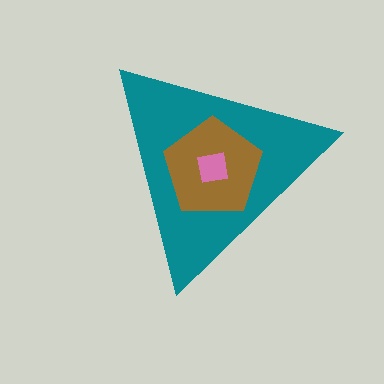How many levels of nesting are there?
3.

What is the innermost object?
The pink square.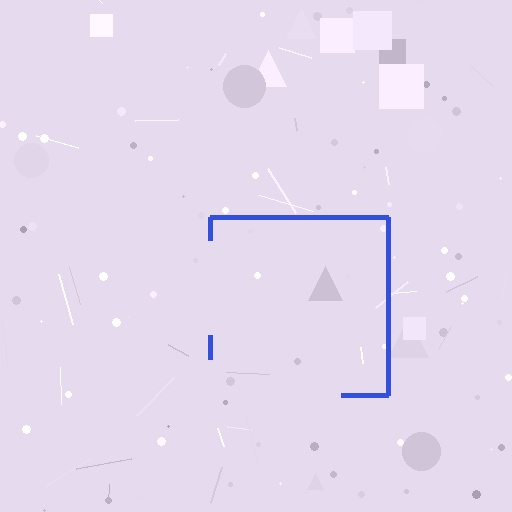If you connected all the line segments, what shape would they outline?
They would outline a square.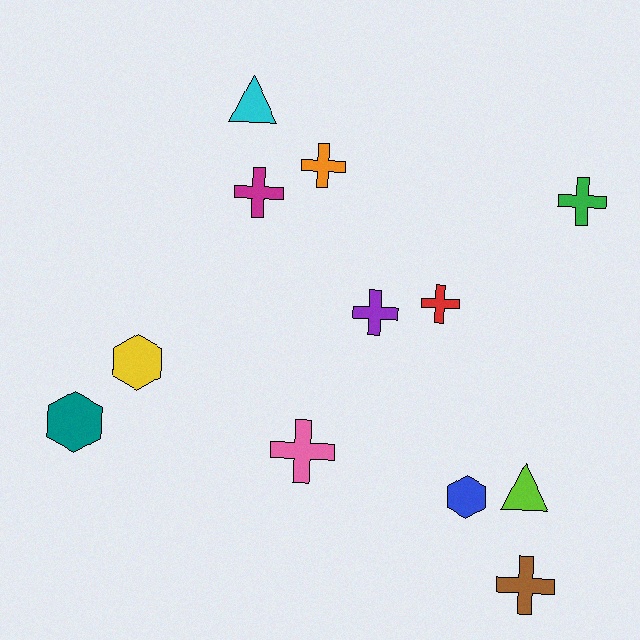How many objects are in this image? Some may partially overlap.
There are 12 objects.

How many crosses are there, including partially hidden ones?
There are 7 crosses.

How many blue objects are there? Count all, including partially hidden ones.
There is 1 blue object.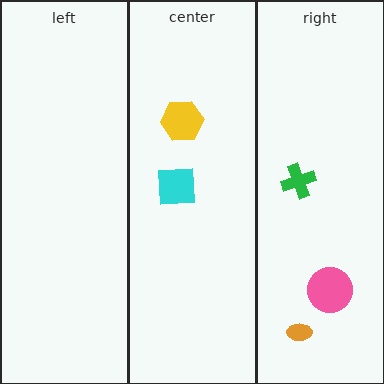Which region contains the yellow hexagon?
The center region.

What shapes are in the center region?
The yellow hexagon, the cyan square.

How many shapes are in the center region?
2.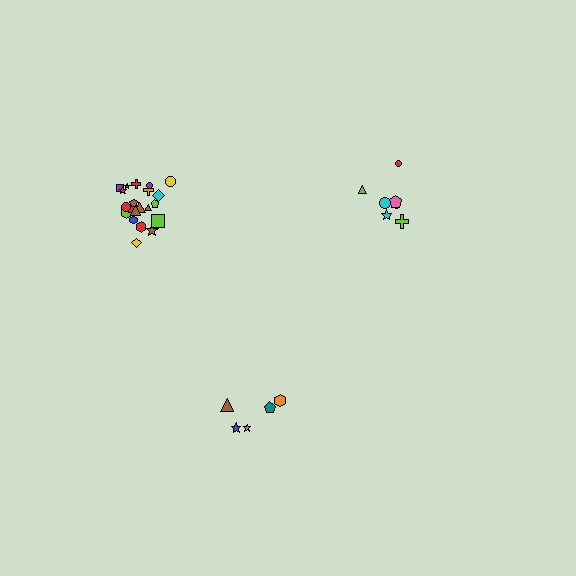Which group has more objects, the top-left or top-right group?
The top-left group.